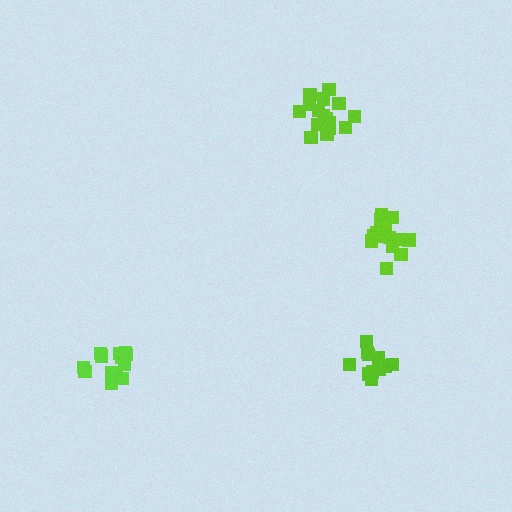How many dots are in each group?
Group 1: 15 dots, Group 2: 16 dots, Group 3: 11 dots, Group 4: 14 dots (56 total).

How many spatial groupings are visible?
There are 4 spatial groupings.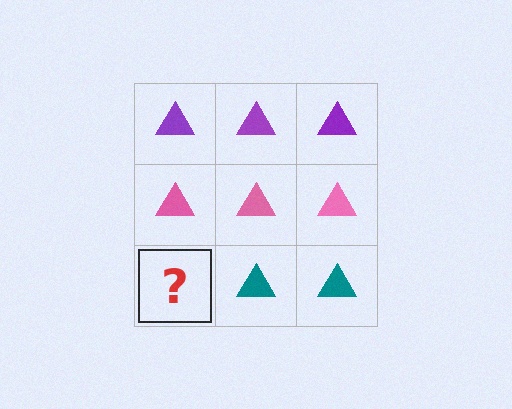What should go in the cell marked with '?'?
The missing cell should contain a teal triangle.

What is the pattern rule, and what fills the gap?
The rule is that each row has a consistent color. The gap should be filled with a teal triangle.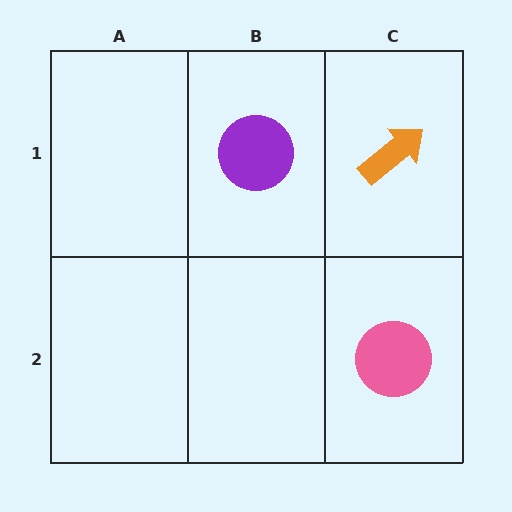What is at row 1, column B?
A purple circle.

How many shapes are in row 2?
1 shape.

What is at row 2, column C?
A pink circle.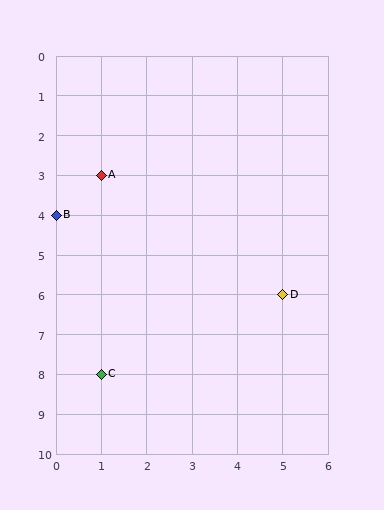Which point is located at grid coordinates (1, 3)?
Point A is at (1, 3).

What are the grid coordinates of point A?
Point A is at grid coordinates (1, 3).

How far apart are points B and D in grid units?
Points B and D are 5 columns and 2 rows apart (about 5.4 grid units diagonally).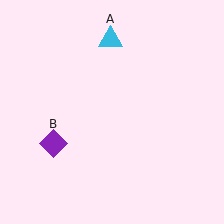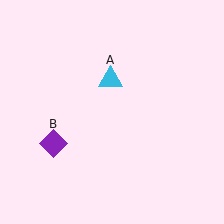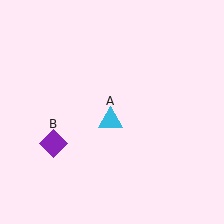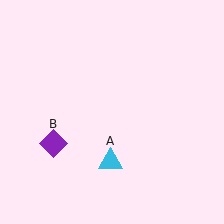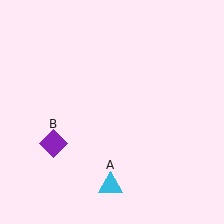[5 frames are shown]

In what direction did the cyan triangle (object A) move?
The cyan triangle (object A) moved down.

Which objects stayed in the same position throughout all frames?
Purple diamond (object B) remained stationary.